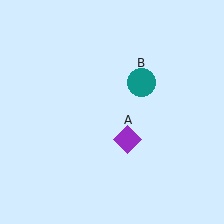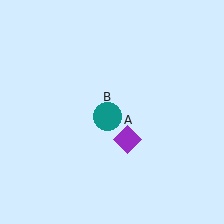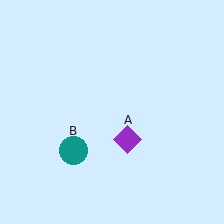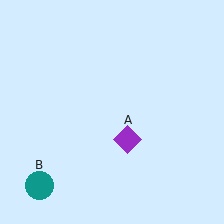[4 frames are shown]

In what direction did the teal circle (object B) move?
The teal circle (object B) moved down and to the left.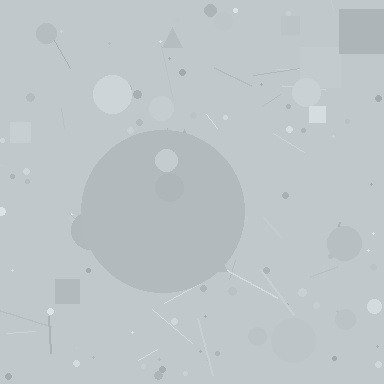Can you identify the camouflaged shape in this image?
The camouflaged shape is a circle.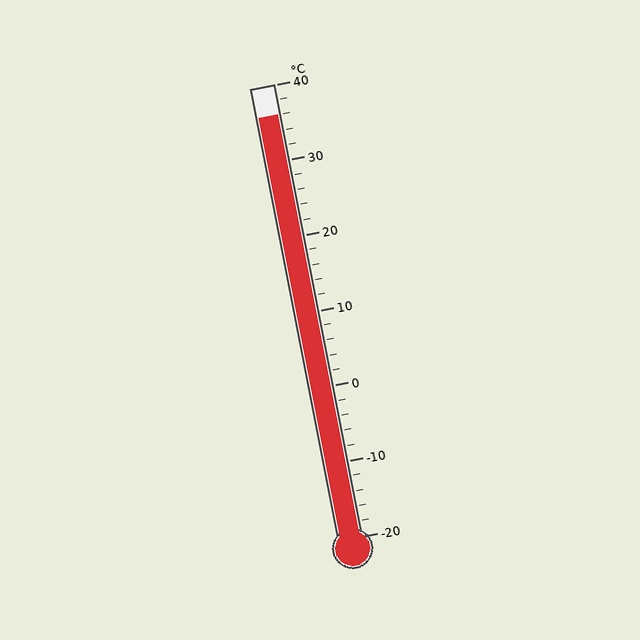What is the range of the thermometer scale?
The thermometer scale ranges from -20°C to 40°C.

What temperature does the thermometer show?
The thermometer shows approximately 36°C.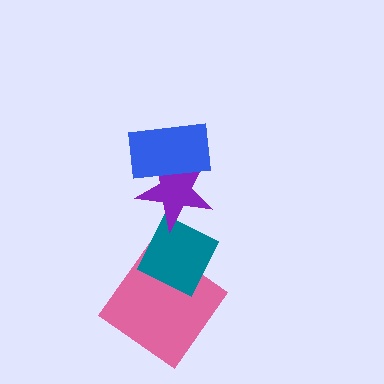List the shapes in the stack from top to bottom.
From top to bottom: the blue rectangle, the purple star, the teal diamond, the pink diamond.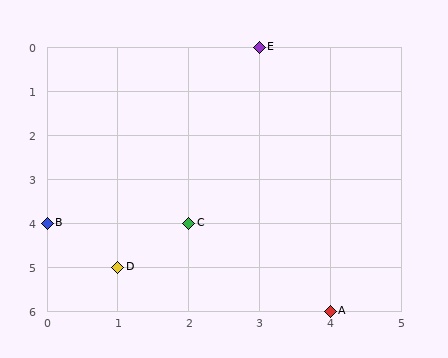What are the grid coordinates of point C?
Point C is at grid coordinates (2, 4).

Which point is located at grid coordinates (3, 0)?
Point E is at (3, 0).